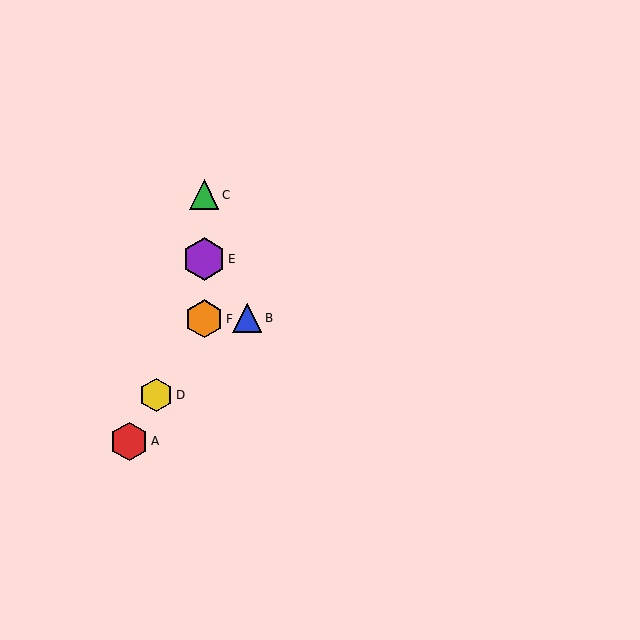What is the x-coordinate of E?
Object E is at x≈204.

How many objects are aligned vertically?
3 objects (C, E, F) are aligned vertically.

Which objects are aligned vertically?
Objects C, E, F are aligned vertically.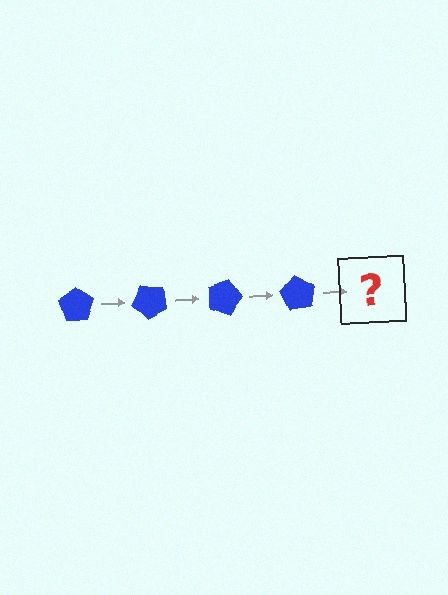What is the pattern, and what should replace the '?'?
The pattern is that the pentagon rotates 45 degrees each step. The '?' should be a blue pentagon rotated 180 degrees.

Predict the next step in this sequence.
The next step is a blue pentagon rotated 180 degrees.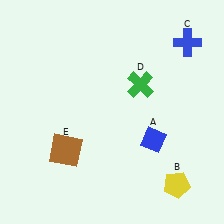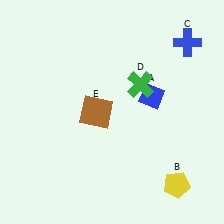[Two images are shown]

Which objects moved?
The objects that moved are: the blue diamond (A), the brown square (E).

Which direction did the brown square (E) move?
The brown square (E) moved up.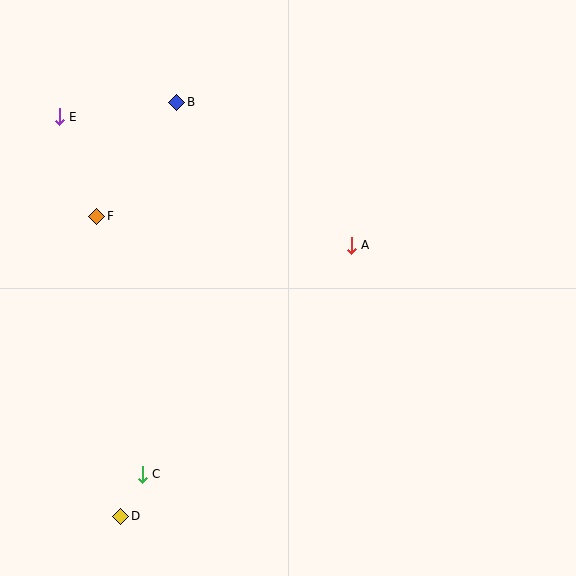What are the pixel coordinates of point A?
Point A is at (351, 245).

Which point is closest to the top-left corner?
Point E is closest to the top-left corner.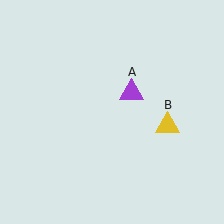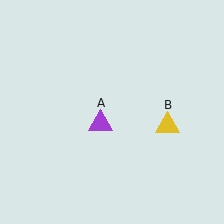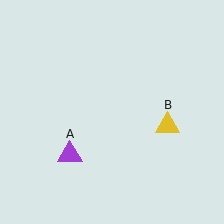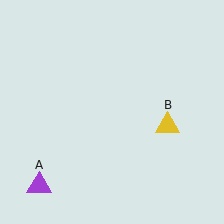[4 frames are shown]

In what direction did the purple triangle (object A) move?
The purple triangle (object A) moved down and to the left.